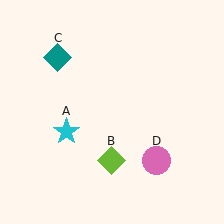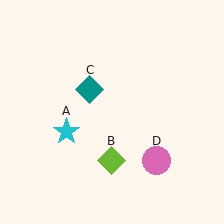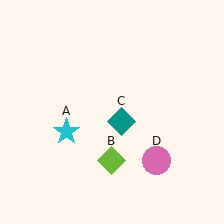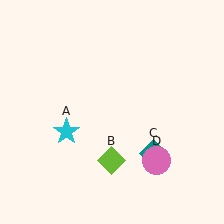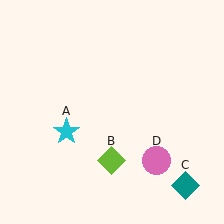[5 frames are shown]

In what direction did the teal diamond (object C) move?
The teal diamond (object C) moved down and to the right.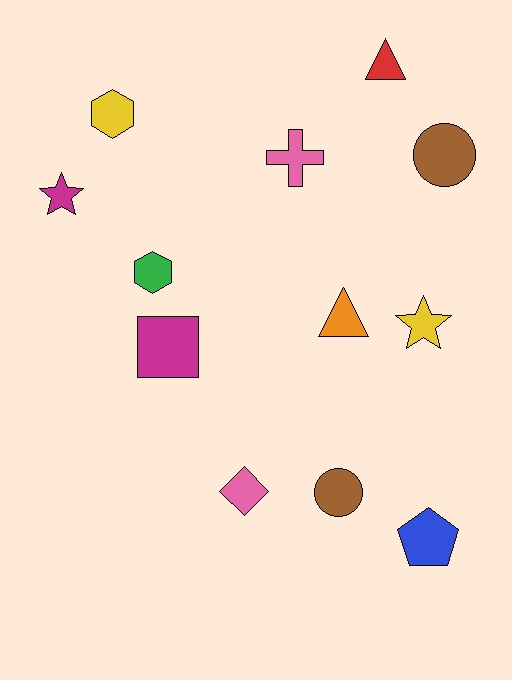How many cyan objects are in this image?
There are no cyan objects.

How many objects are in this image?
There are 12 objects.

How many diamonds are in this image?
There is 1 diamond.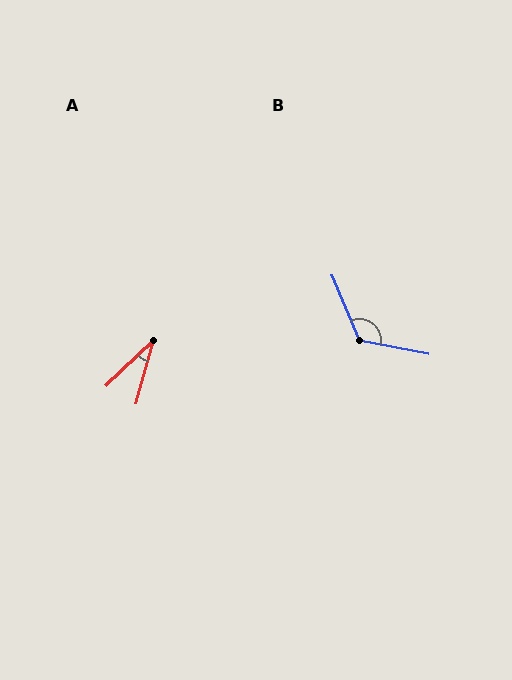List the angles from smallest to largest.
A (30°), B (124°).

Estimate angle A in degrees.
Approximately 30 degrees.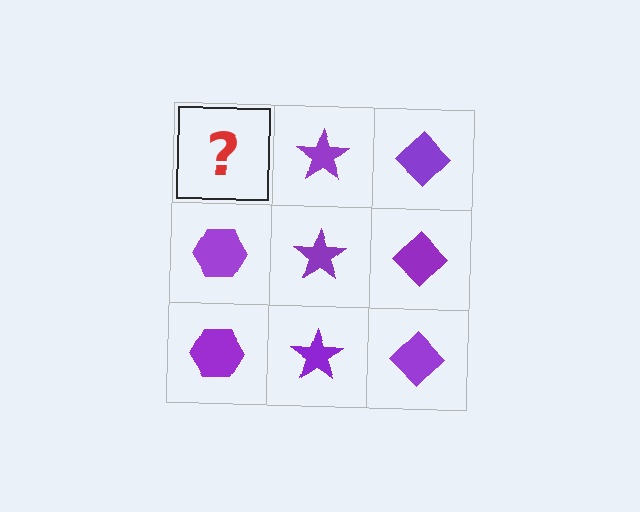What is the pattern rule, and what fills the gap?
The rule is that each column has a consistent shape. The gap should be filled with a purple hexagon.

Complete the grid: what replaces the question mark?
The question mark should be replaced with a purple hexagon.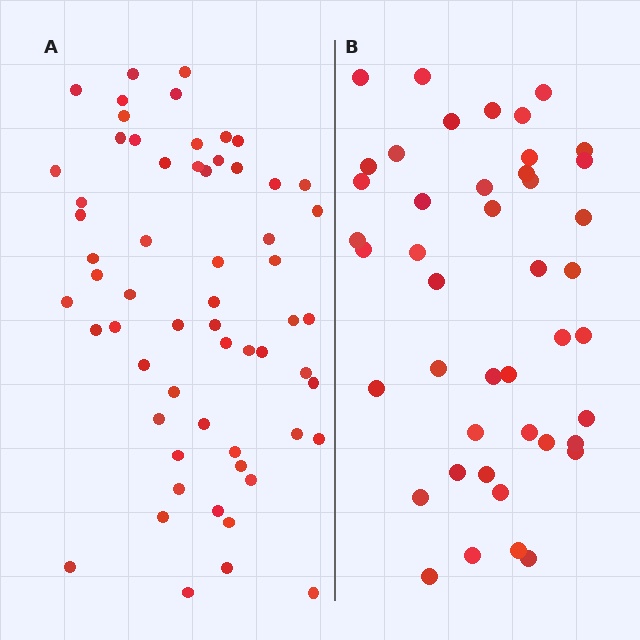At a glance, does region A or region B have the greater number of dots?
Region A (the left region) has more dots.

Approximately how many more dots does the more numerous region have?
Region A has approximately 15 more dots than region B.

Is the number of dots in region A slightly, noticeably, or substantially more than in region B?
Region A has noticeably more, but not dramatically so. The ratio is roughly 1.4 to 1.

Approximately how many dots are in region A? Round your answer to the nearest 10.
About 60 dots.